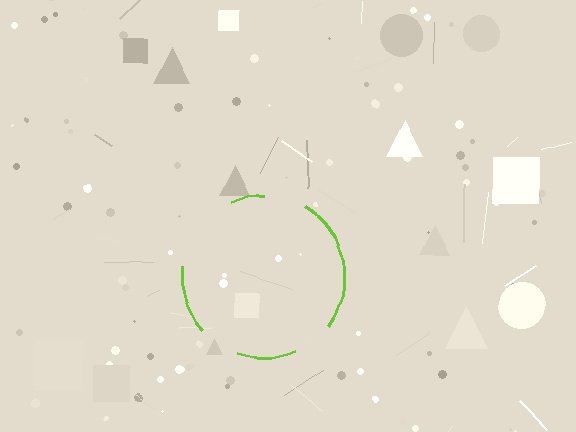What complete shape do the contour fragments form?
The contour fragments form a circle.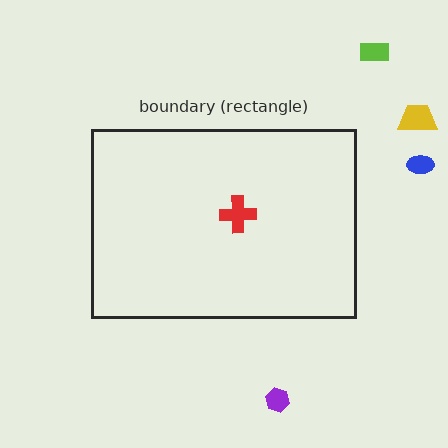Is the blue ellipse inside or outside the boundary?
Outside.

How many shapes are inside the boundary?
1 inside, 4 outside.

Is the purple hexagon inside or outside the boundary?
Outside.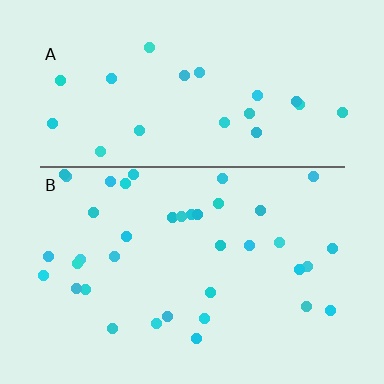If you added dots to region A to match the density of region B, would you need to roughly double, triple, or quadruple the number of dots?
Approximately double.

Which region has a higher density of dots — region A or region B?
B (the bottom).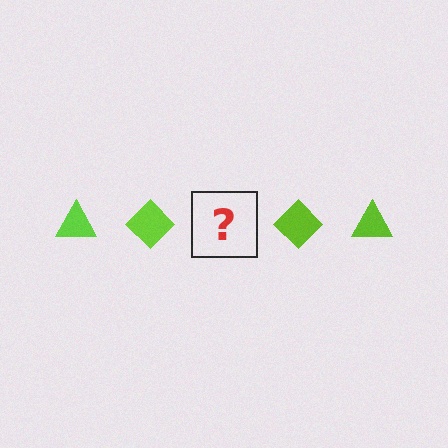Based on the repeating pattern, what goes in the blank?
The blank should be a lime triangle.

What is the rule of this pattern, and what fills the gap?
The rule is that the pattern cycles through triangle, diamond shapes in lime. The gap should be filled with a lime triangle.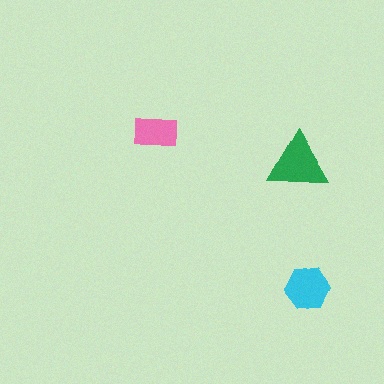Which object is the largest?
The green triangle.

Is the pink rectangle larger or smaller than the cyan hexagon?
Smaller.